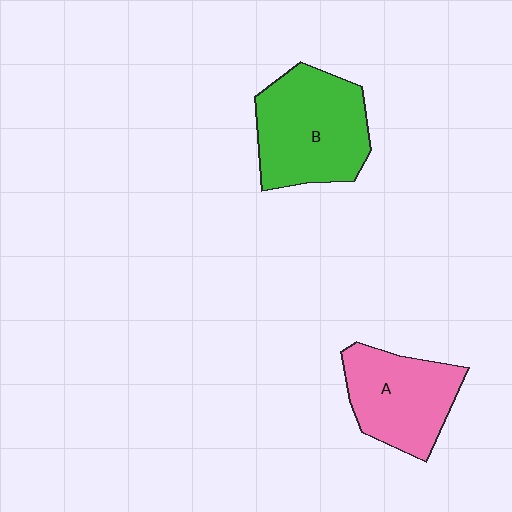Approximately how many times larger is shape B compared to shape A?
Approximately 1.2 times.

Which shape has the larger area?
Shape B (green).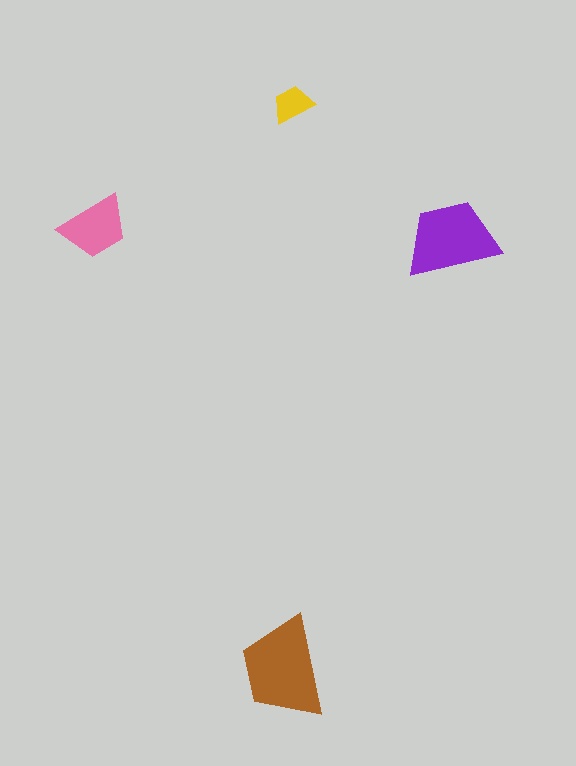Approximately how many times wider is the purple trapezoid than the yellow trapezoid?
About 2 times wider.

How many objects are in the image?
There are 4 objects in the image.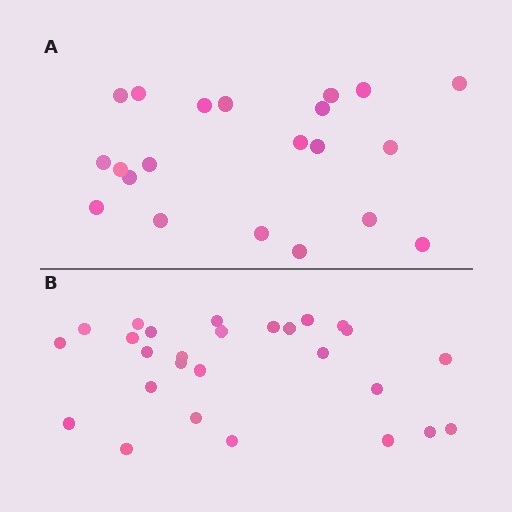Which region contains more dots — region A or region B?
Region B (the bottom region) has more dots.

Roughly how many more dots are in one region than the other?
Region B has about 6 more dots than region A.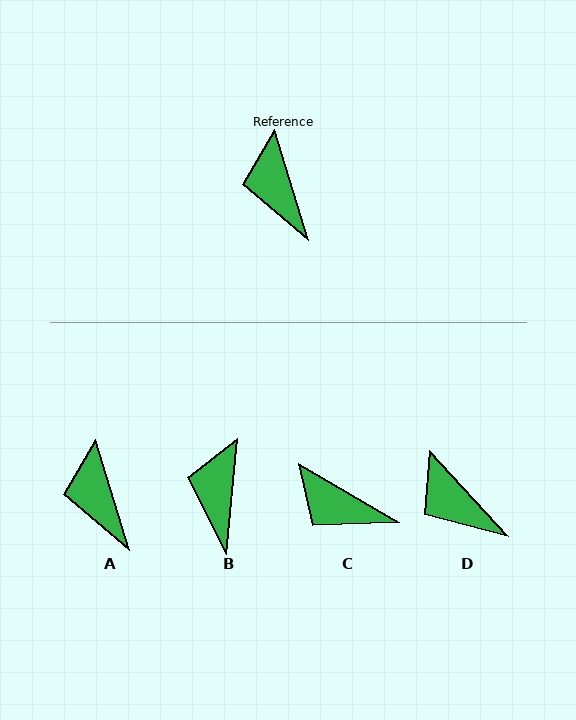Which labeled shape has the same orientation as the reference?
A.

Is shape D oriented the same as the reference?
No, it is off by about 26 degrees.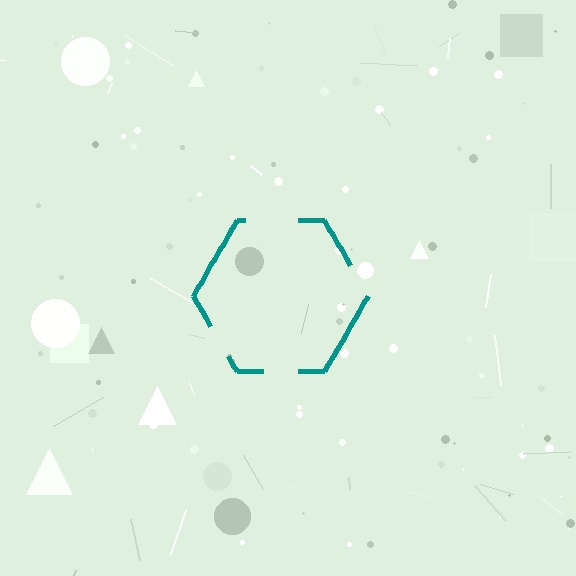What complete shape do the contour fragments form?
The contour fragments form a hexagon.